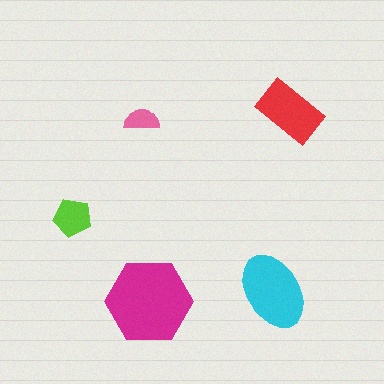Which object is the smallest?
The pink semicircle.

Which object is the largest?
The magenta hexagon.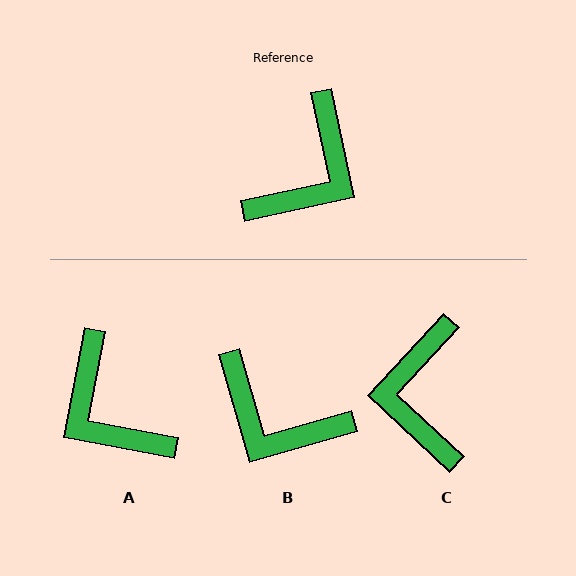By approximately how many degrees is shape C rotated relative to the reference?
Approximately 145 degrees clockwise.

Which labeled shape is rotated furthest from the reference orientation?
C, about 145 degrees away.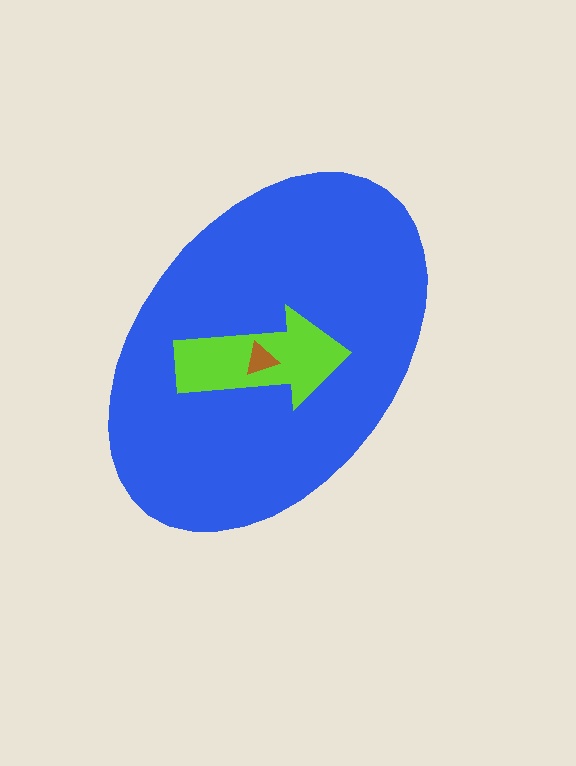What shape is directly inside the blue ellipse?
The lime arrow.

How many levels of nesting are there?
3.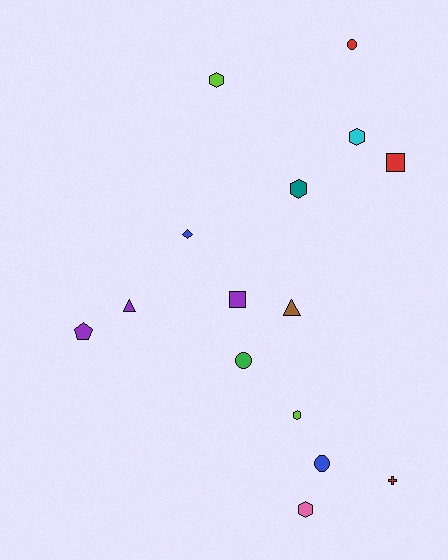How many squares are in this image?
There are 2 squares.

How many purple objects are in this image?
There are 3 purple objects.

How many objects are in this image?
There are 15 objects.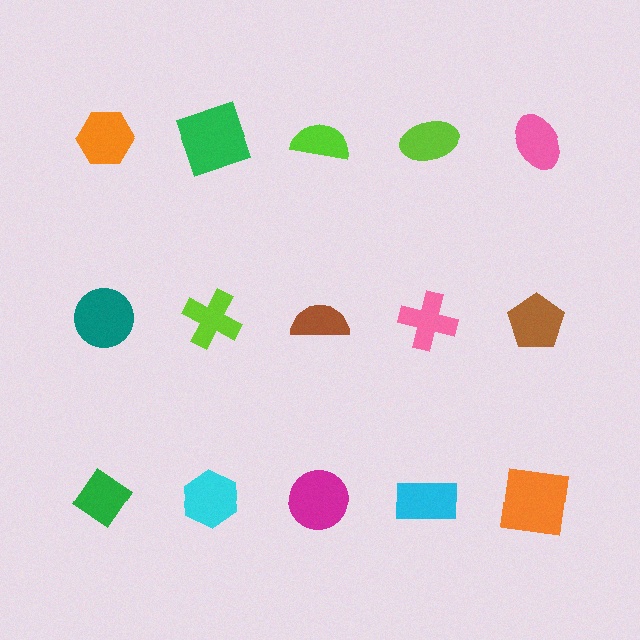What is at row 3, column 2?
A cyan hexagon.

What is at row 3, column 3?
A magenta circle.